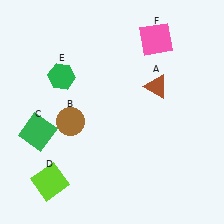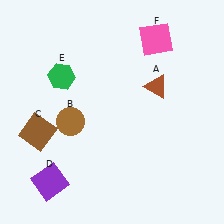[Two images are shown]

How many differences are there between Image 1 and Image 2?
There are 2 differences between the two images.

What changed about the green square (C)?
In Image 1, C is green. In Image 2, it changed to brown.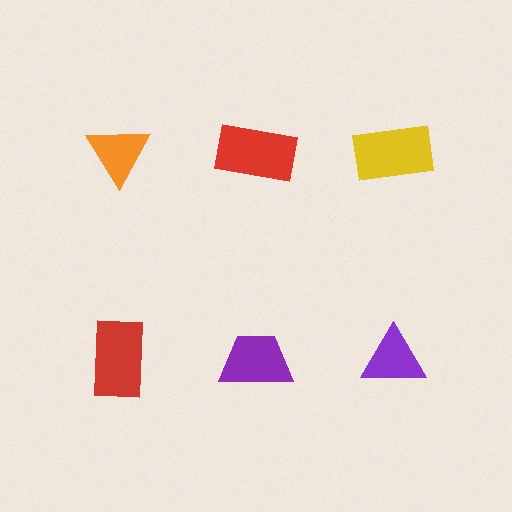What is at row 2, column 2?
A purple trapezoid.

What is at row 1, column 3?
A yellow rectangle.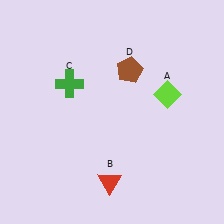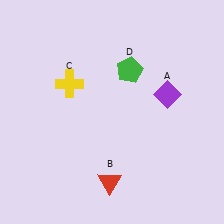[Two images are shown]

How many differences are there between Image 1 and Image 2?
There are 3 differences between the two images.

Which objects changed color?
A changed from lime to purple. C changed from green to yellow. D changed from brown to green.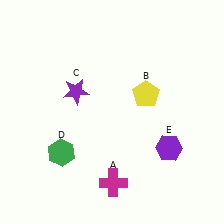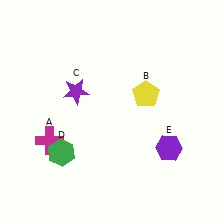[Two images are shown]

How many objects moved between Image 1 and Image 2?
1 object moved between the two images.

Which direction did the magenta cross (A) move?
The magenta cross (A) moved left.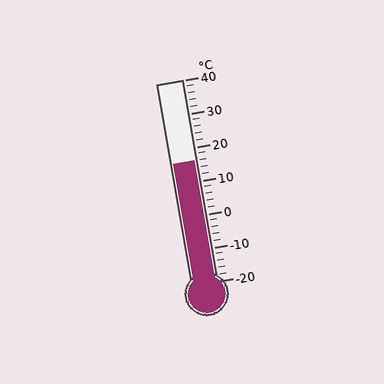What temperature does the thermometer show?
The thermometer shows approximately 16°C.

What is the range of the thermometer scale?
The thermometer scale ranges from -20°C to 40°C.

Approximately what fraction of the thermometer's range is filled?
The thermometer is filled to approximately 60% of its range.